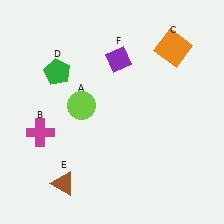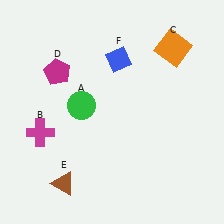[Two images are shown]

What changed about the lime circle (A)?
In Image 1, A is lime. In Image 2, it changed to green.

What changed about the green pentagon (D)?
In Image 1, D is green. In Image 2, it changed to magenta.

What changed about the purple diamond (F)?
In Image 1, F is purple. In Image 2, it changed to blue.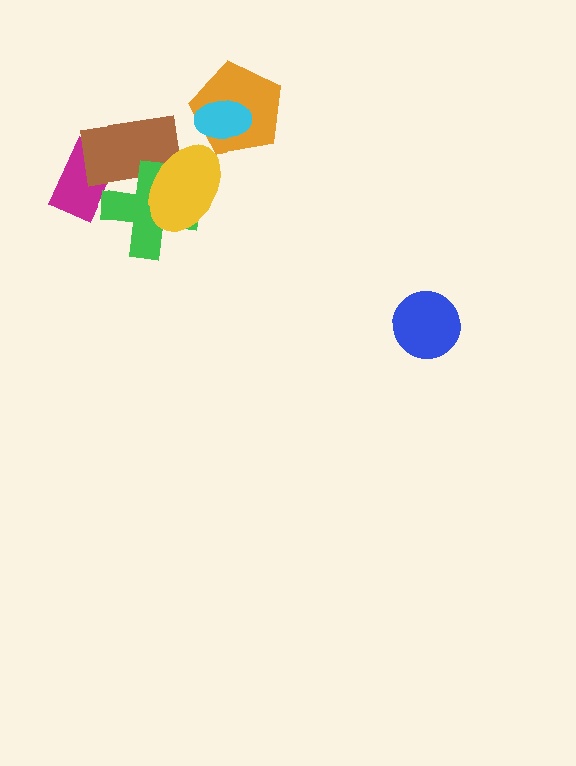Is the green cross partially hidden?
Yes, it is partially covered by another shape.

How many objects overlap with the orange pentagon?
1 object overlaps with the orange pentagon.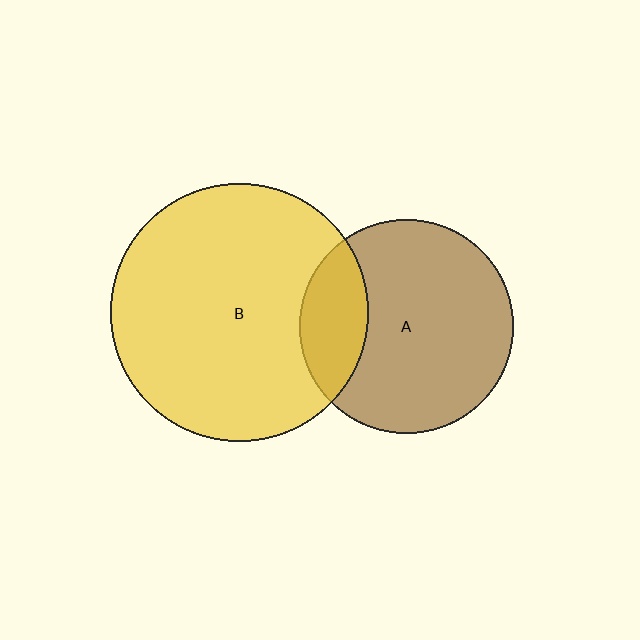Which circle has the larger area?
Circle B (yellow).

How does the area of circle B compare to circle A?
Approximately 1.5 times.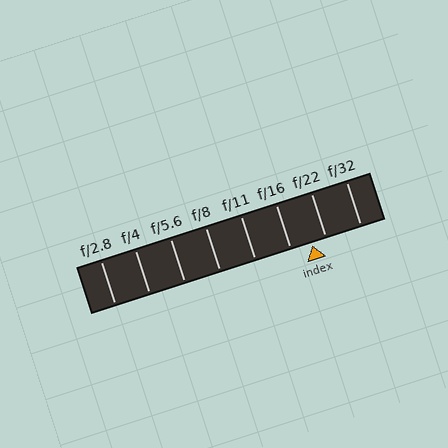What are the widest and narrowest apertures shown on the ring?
The widest aperture shown is f/2.8 and the narrowest is f/32.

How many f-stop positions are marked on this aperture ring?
There are 8 f-stop positions marked.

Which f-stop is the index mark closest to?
The index mark is closest to f/22.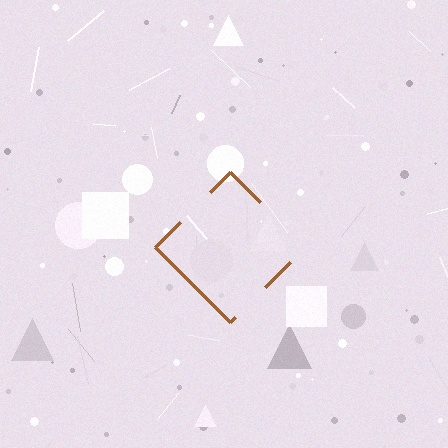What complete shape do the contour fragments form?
The contour fragments form a diamond.